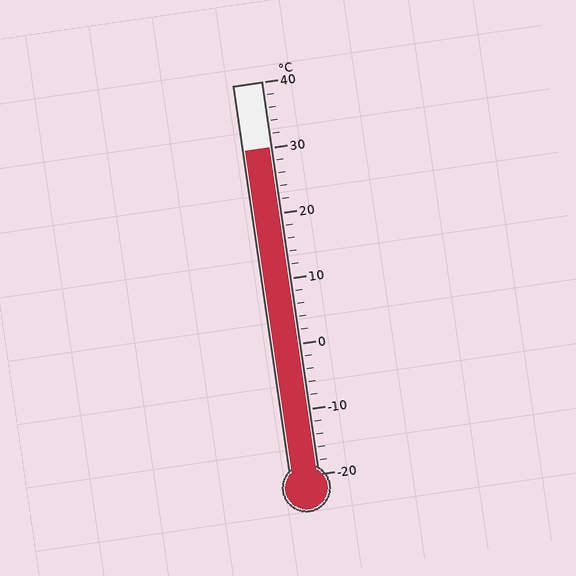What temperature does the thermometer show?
The thermometer shows approximately 30°C.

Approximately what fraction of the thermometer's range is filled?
The thermometer is filled to approximately 85% of its range.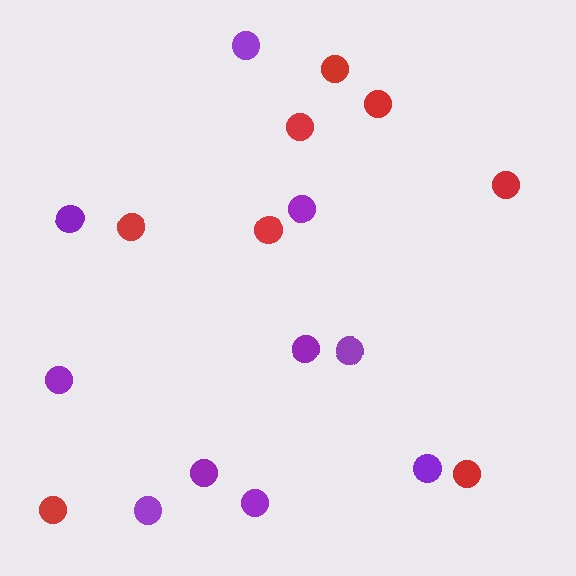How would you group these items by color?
There are 2 groups: one group of purple circles (10) and one group of red circles (8).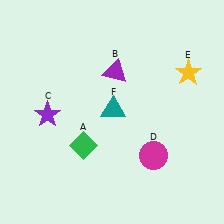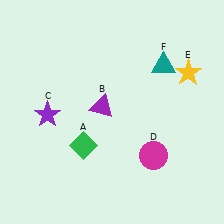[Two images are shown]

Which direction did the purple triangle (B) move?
The purple triangle (B) moved down.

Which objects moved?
The objects that moved are: the purple triangle (B), the teal triangle (F).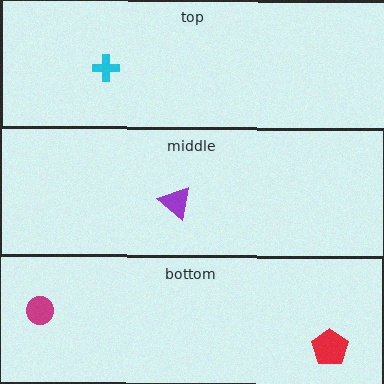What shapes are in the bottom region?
The red pentagon, the magenta circle.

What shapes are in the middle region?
The purple triangle.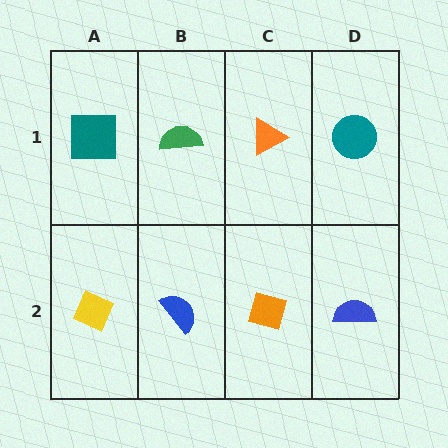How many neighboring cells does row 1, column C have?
3.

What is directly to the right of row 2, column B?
An orange diamond.